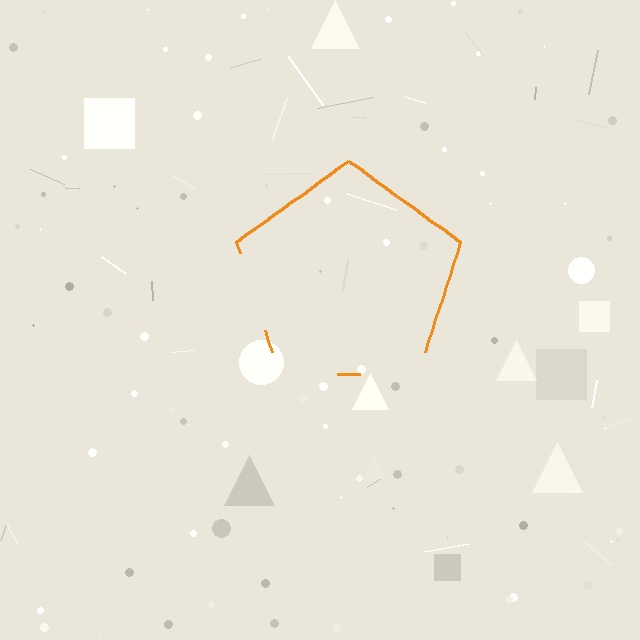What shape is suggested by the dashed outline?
The dashed outline suggests a pentagon.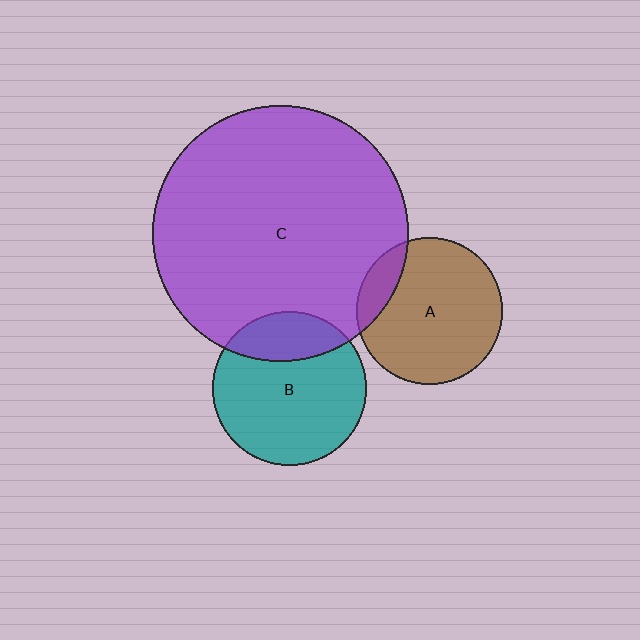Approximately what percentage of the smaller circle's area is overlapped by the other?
Approximately 15%.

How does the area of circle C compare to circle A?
Approximately 3.0 times.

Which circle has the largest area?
Circle C (purple).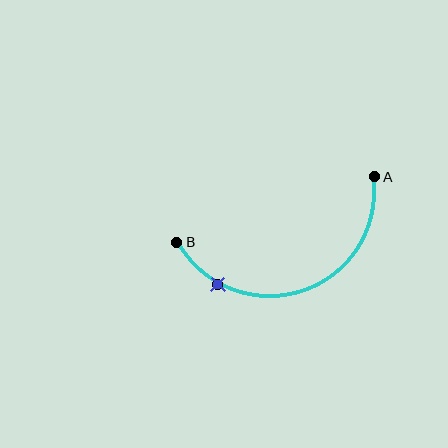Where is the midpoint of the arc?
The arc midpoint is the point on the curve farthest from the straight line joining A and B. It sits below that line.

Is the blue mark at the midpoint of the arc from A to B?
No. The blue mark lies on the arc but is closer to endpoint B. The arc midpoint would be at the point on the curve equidistant along the arc from both A and B.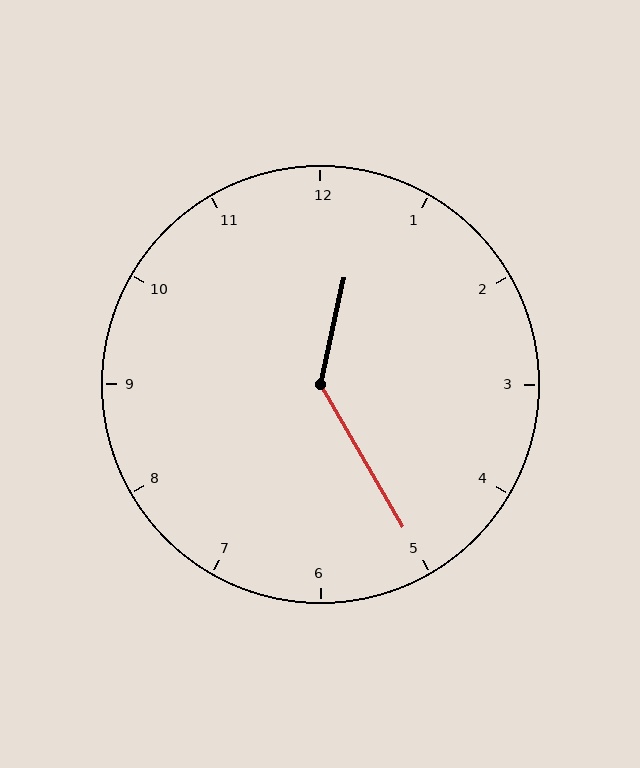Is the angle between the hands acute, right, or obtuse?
It is obtuse.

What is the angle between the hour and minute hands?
Approximately 138 degrees.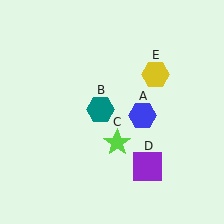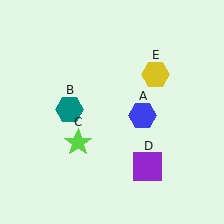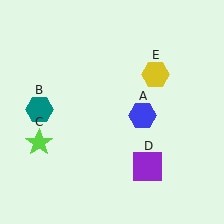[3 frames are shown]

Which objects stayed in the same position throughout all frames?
Blue hexagon (object A) and purple square (object D) and yellow hexagon (object E) remained stationary.